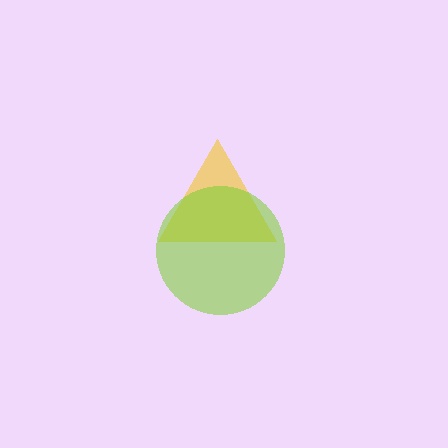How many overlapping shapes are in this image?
There are 2 overlapping shapes in the image.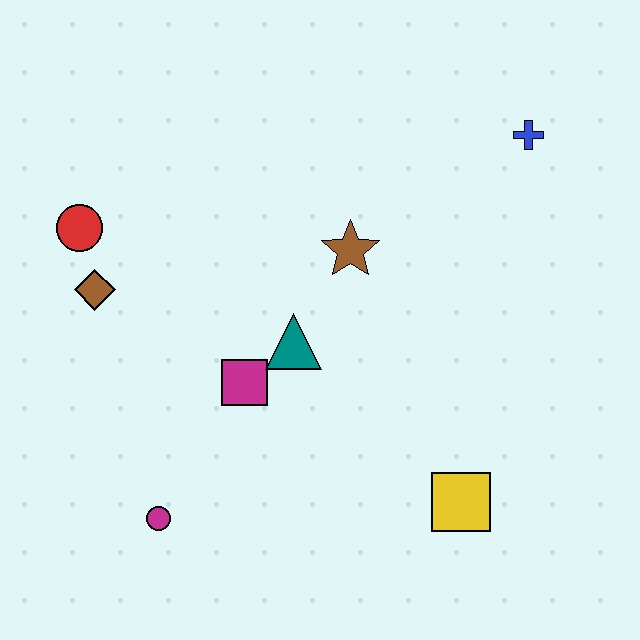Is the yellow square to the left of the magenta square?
No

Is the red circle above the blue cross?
No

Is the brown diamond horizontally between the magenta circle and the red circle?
Yes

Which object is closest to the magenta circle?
The magenta square is closest to the magenta circle.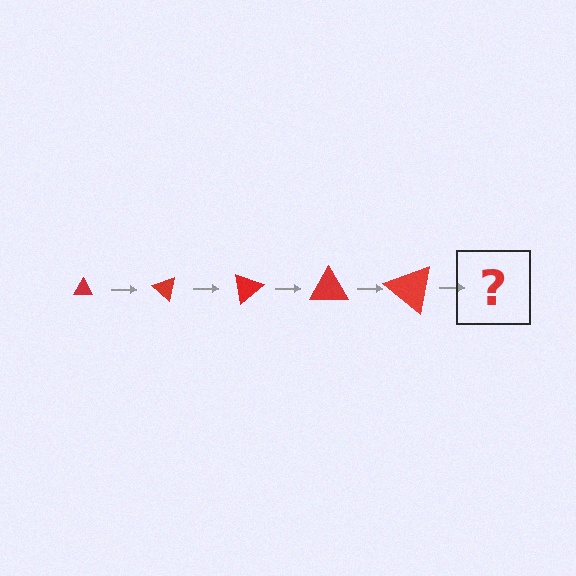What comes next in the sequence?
The next element should be a triangle, larger than the previous one and rotated 200 degrees from the start.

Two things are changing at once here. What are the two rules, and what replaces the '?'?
The two rules are that the triangle grows larger each step and it rotates 40 degrees each step. The '?' should be a triangle, larger than the previous one and rotated 200 degrees from the start.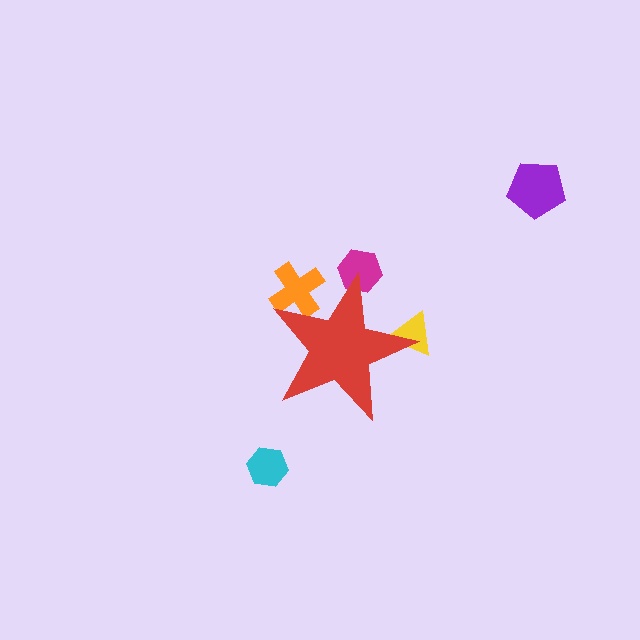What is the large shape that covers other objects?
A red star.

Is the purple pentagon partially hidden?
No, the purple pentagon is fully visible.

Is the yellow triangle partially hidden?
Yes, the yellow triangle is partially hidden behind the red star.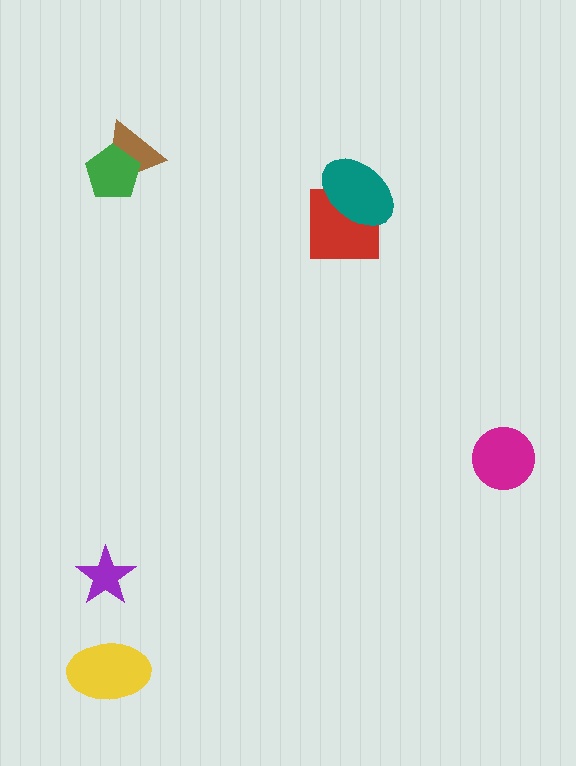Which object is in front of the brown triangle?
The green pentagon is in front of the brown triangle.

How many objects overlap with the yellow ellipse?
0 objects overlap with the yellow ellipse.